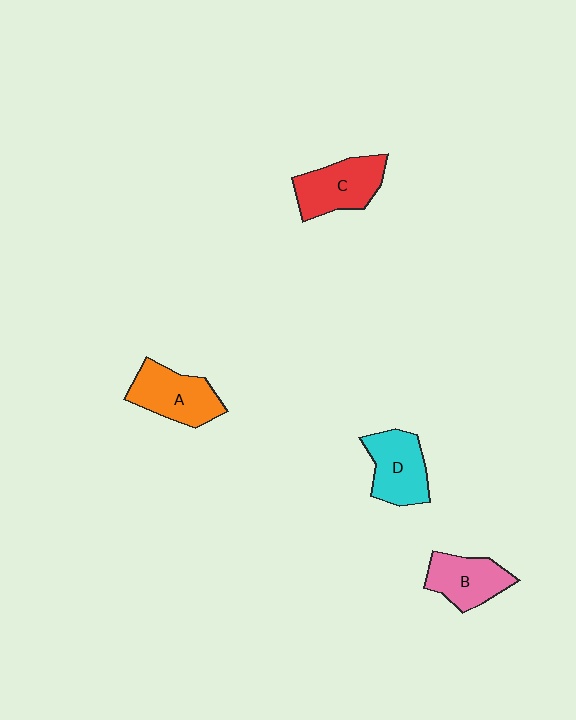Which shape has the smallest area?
Shape B (pink).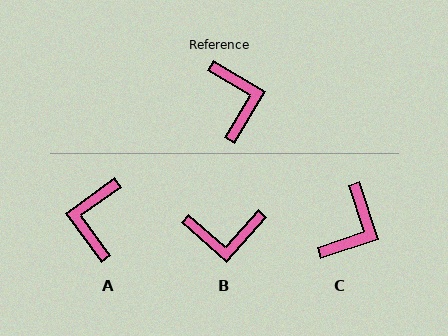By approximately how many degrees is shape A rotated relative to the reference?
Approximately 157 degrees counter-clockwise.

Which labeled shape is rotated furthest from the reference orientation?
A, about 157 degrees away.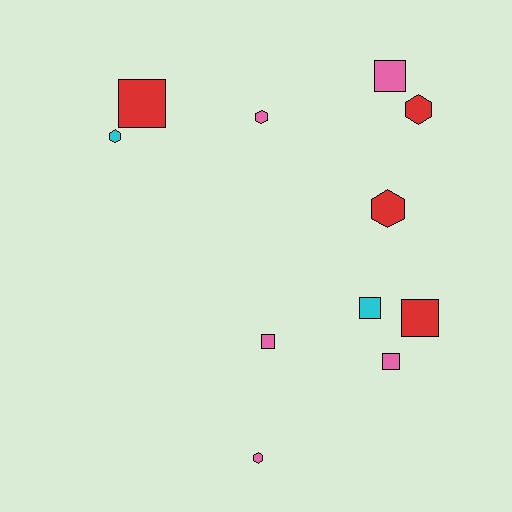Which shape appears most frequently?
Square, with 6 objects.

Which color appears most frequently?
Pink, with 5 objects.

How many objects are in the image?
There are 11 objects.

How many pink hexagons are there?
There are 2 pink hexagons.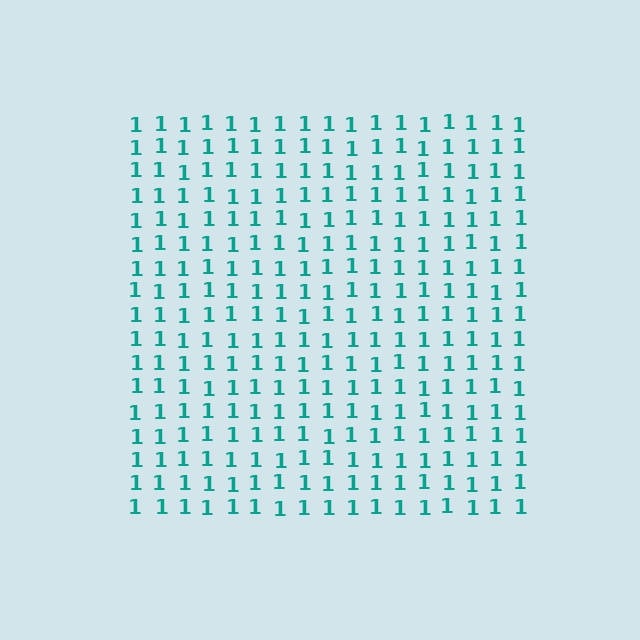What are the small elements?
The small elements are digit 1's.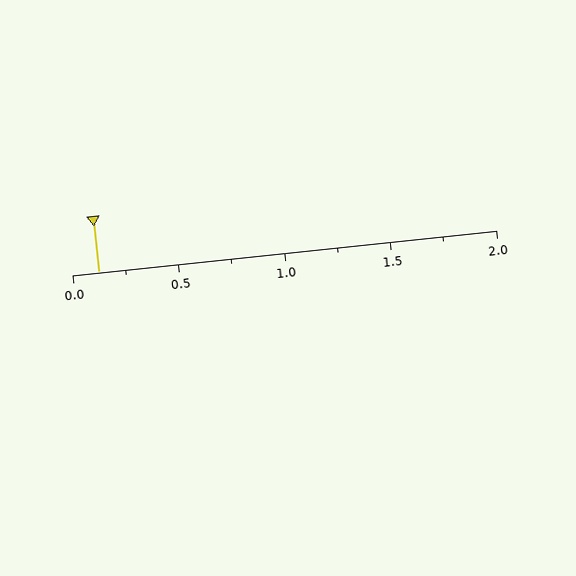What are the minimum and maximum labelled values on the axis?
The axis runs from 0.0 to 2.0.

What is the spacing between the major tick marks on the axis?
The major ticks are spaced 0.5 apart.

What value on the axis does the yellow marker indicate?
The marker indicates approximately 0.12.